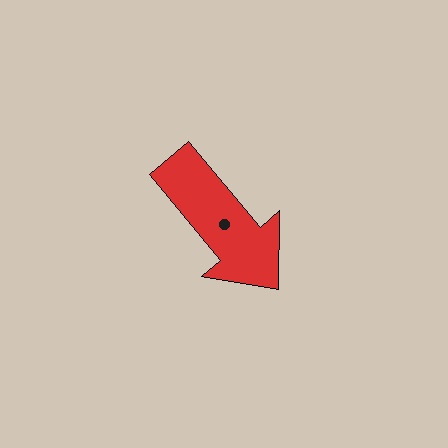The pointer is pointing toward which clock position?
Roughly 5 o'clock.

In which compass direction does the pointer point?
Southeast.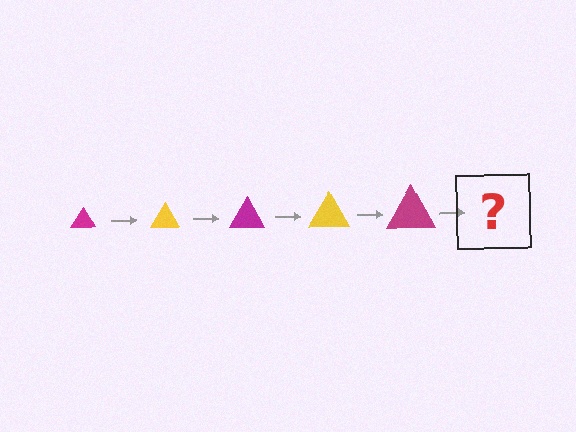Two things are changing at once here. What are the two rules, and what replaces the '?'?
The two rules are that the triangle grows larger each step and the color cycles through magenta and yellow. The '?' should be a yellow triangle, larger than the previous one.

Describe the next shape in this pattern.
It should be a yellow triangle, larger than the previous one.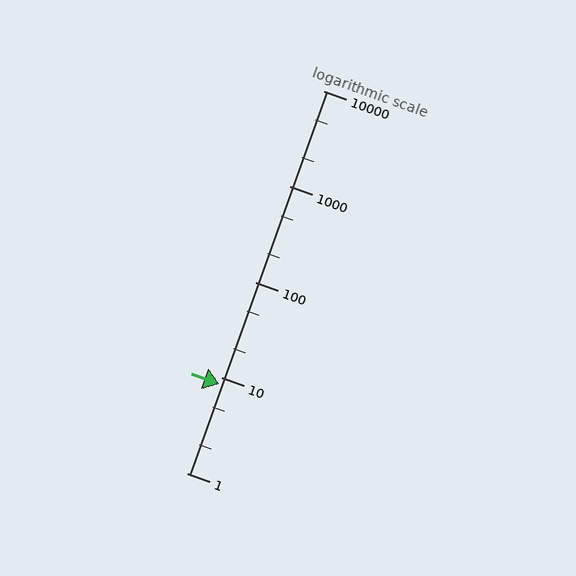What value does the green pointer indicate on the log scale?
The pointer indicates approximately 8.5.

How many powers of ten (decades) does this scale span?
The scale spans 4 decades, from 1 to 10000.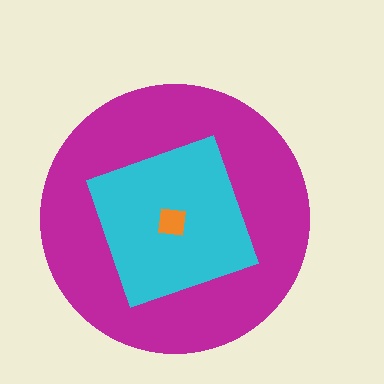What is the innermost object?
The orange square.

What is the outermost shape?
The magenta circle.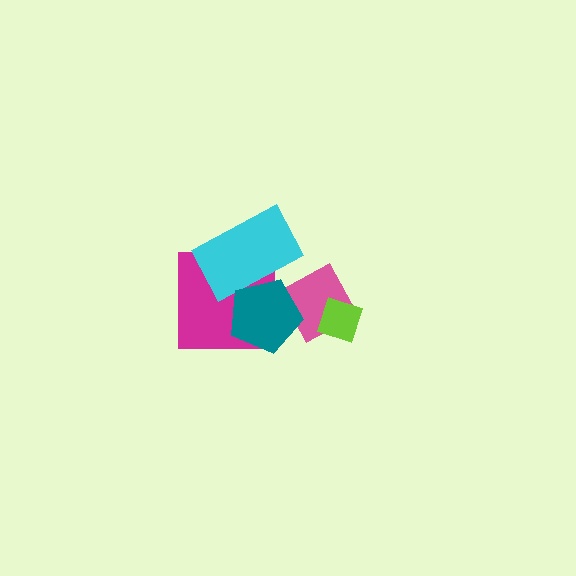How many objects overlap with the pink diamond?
2 objects overlap with the pink diamond.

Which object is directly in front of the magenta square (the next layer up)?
The cyan rectangle is directly in front of the magenta square.